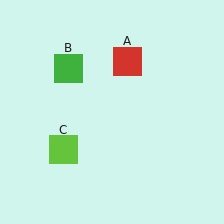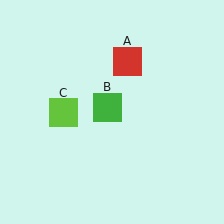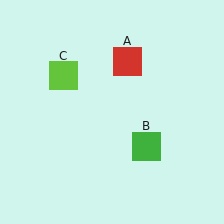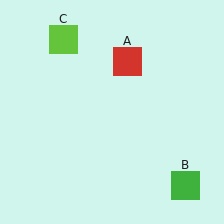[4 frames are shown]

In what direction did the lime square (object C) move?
The lime square (object C) moved up.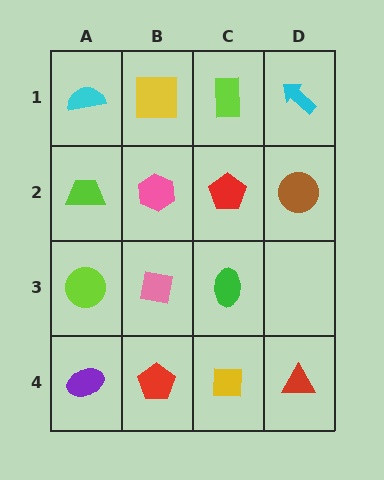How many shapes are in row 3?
3 shapes.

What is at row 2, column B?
A pink hexagon.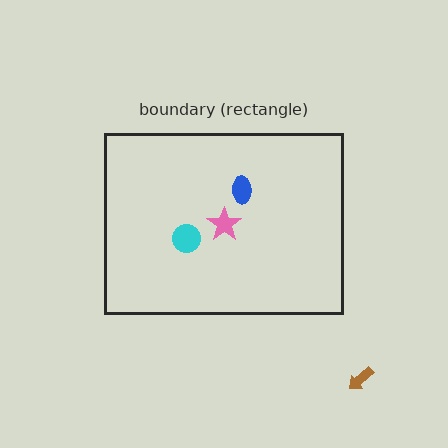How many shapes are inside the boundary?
3 inside, 1 outside.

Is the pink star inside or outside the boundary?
Inside.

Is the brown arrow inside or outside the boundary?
Outside.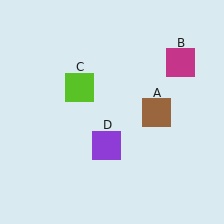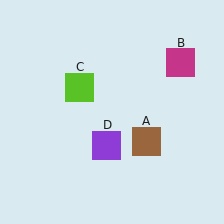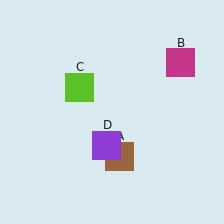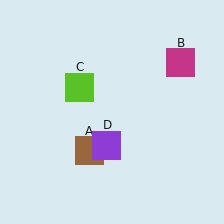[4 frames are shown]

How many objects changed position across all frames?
1 object changed position: brown square (object A).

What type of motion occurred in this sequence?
The brown square (object A) rotated clockwise around the center of the scene.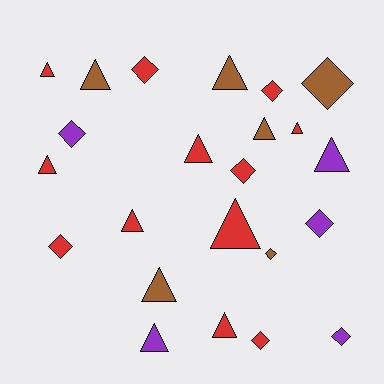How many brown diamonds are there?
There are 2 brown diamonds.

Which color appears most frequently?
Red, with 12 objects.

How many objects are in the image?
There are 23 objects.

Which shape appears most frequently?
Triangle, with 13 objects.